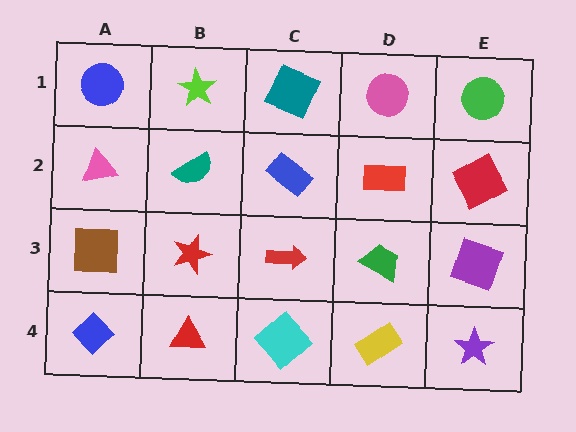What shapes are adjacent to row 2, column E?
A green circle (row 1, column E), a purple square (row 3, column E), a red rectangle (row 2, column D).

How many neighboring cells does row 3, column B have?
4.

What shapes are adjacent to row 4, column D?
A green trapezoid (row 3, column D), a cyan diamond (row 4, column C), a purple star (row 4, column E).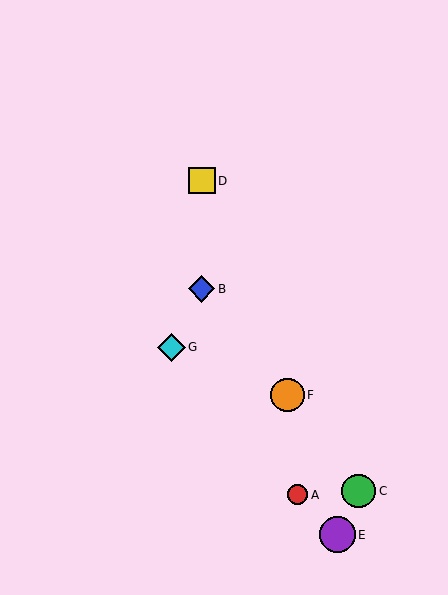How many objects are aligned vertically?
2 objects (B, D) are aligned vertically.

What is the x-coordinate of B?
Object B is at x≈202.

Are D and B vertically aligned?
Yes, both are at x≈202.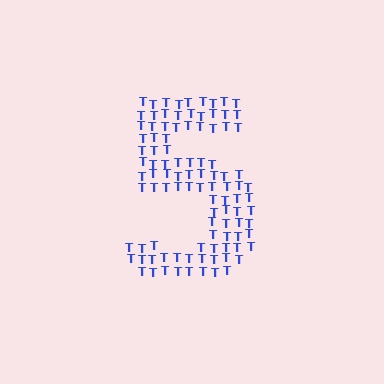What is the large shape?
The large shape is the digit 5.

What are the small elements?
The small elements are letter T's.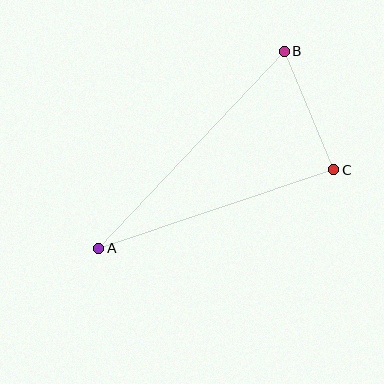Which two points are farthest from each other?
Points A and B are farthest from each other.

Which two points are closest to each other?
Points B and C are closest to each other.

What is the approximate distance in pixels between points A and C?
The distance between A and C is approximately 248 pixels.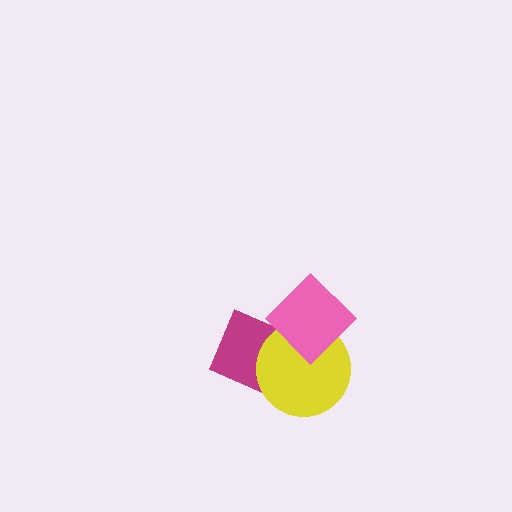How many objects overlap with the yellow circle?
2 objects overlap with the yellow circle.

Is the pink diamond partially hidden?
No, no other shape covers it.